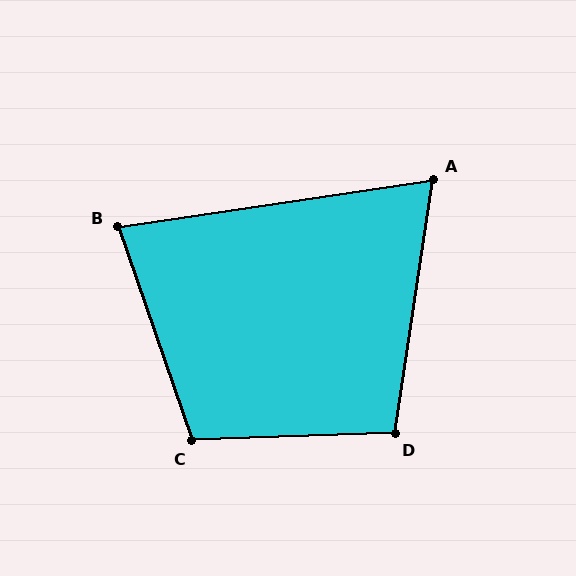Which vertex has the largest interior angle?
C, at approximately 107 degrees.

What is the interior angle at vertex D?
Approximately 101 degrees (obtuse).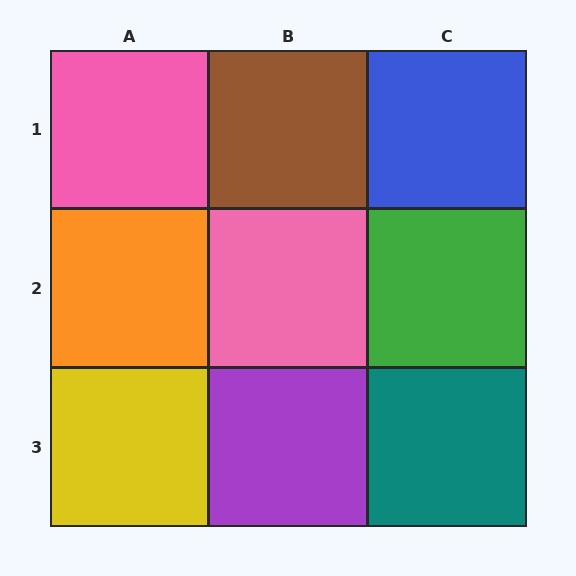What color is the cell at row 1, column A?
Pink.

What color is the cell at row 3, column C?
Teal.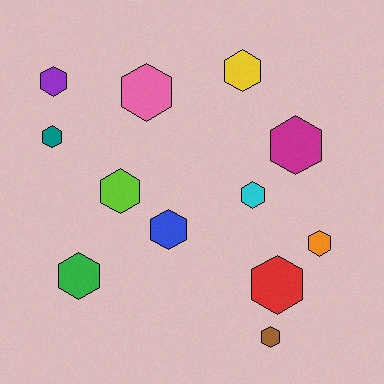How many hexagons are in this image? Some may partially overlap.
There are 12 hexagons.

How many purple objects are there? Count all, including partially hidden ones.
There is 1 purple object.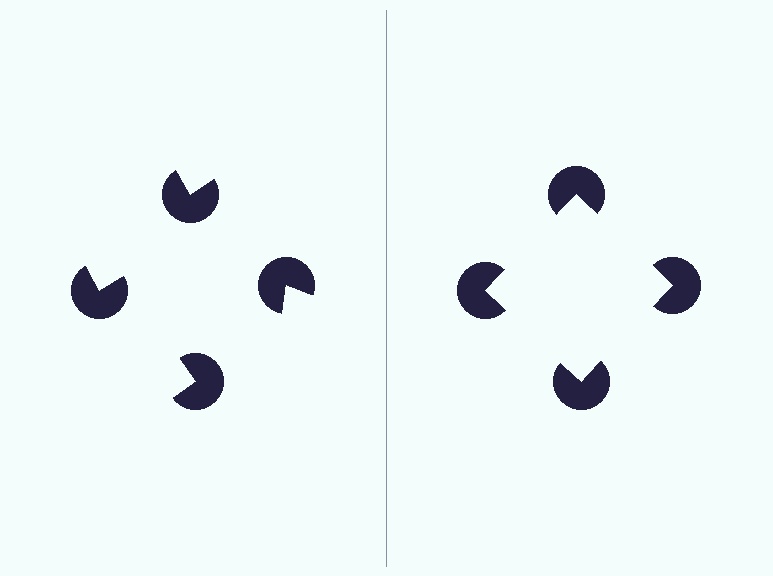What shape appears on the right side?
An illusory square.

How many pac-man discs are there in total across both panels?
8 — 4 on each side.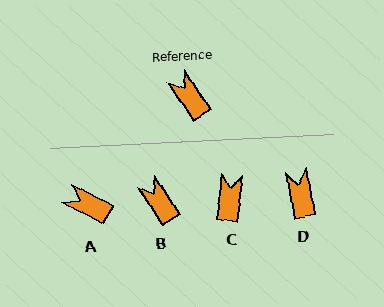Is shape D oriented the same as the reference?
No, it is off by about 22 degrees.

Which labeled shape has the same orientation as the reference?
B.